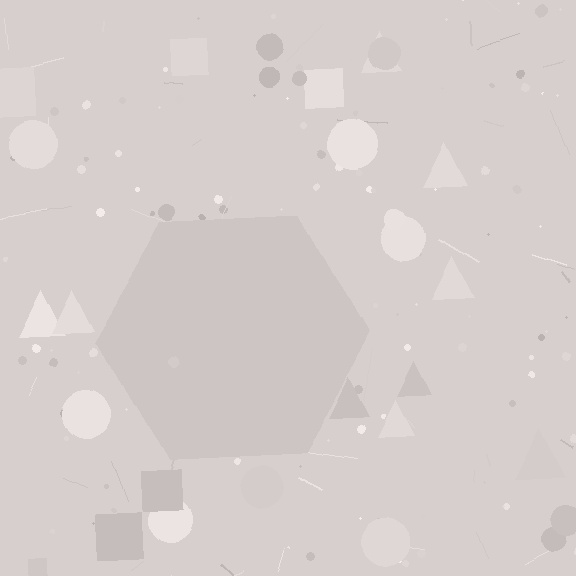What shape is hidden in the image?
A hexagon is hidden in the image.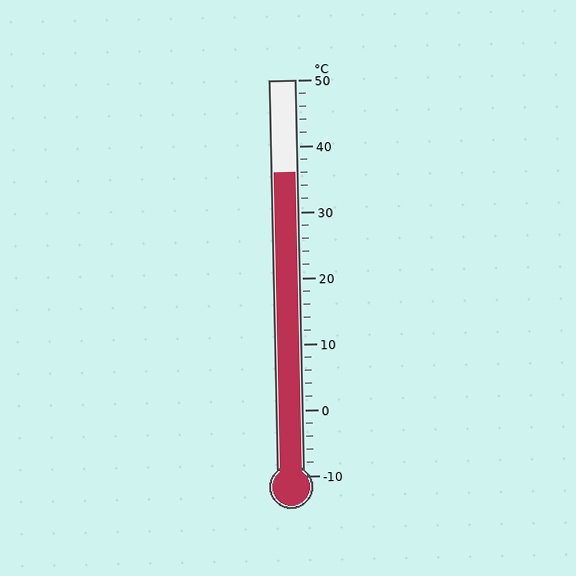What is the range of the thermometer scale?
The thermometer scale ranges from -10°C to 50°C.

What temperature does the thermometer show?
The thermometer shows approximately 36°C.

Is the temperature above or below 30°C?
The temperature is above 30°C.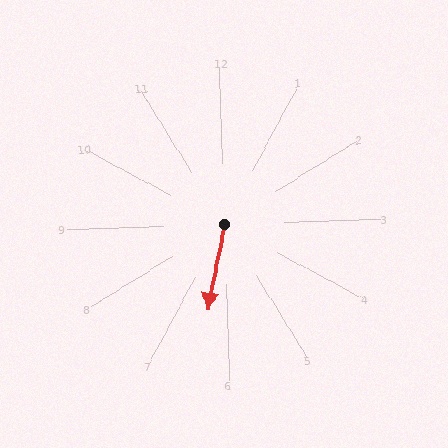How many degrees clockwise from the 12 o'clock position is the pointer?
Approximately 193 degrees.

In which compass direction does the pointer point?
South.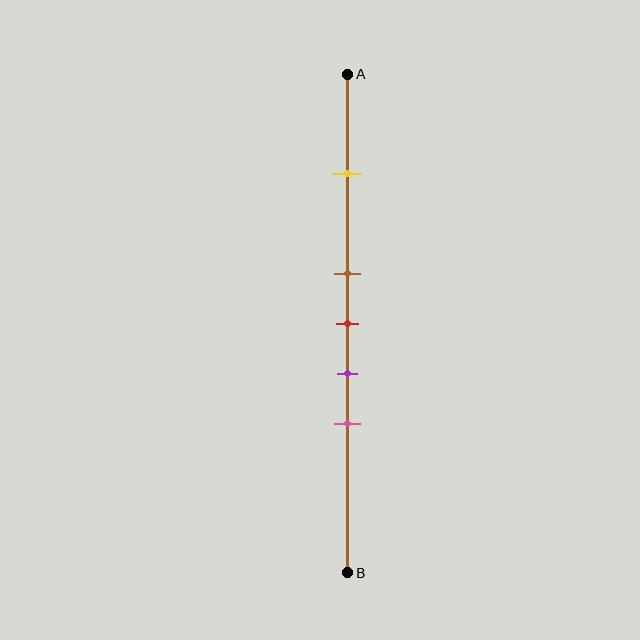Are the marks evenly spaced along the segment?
No, the marks are not evenly spaced.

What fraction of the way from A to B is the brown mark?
The brown mark is approximately 40% (0.4) of the way from A to B.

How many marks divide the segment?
There are 5 marks dividing the segment.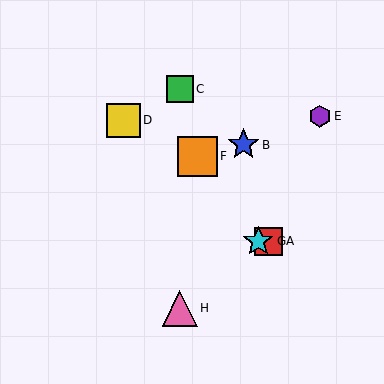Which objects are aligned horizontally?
Objects A, G are aligned horizontally.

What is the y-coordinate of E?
Object E is at y≈116.